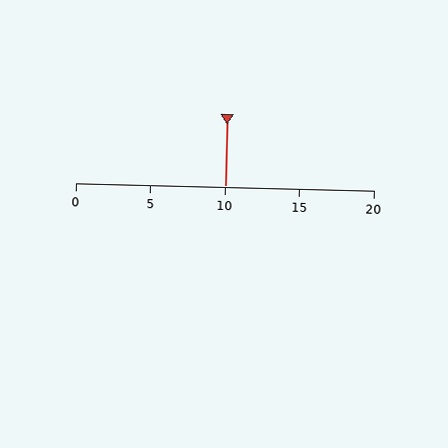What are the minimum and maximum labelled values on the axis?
The axis runs from 0 to 20.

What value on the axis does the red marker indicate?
The marker indicates approximately 10.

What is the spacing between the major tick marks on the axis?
The major ticks are spaced 5 apart.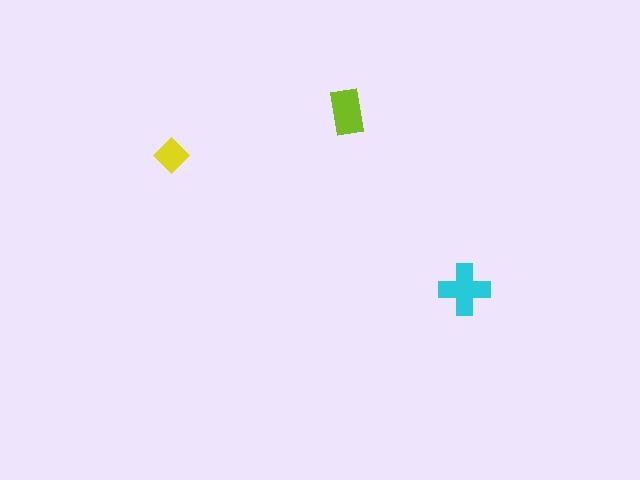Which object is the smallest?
The yellow diamond.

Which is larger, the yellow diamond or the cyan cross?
The cyan cross.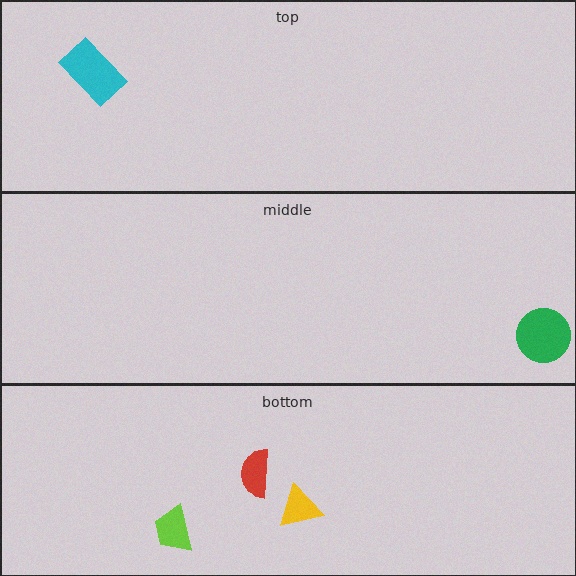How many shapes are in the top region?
1.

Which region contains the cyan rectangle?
The top region.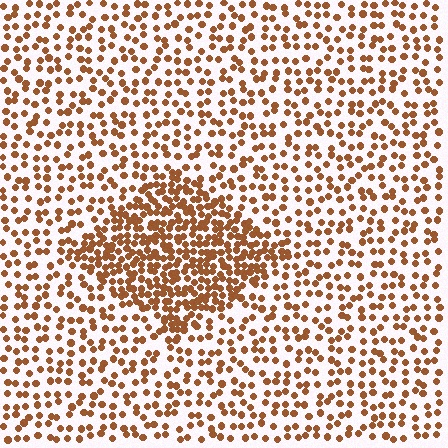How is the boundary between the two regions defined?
The boundary is defined by a change in element density (approximately 2.2x ratio). All elements are the same color, size, and shape.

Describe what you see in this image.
The image contains small brown elements arranged at two different densities. A diamond-shaped region is visible where the elements are more densely packed than the surrounding area.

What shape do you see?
I see a diamond.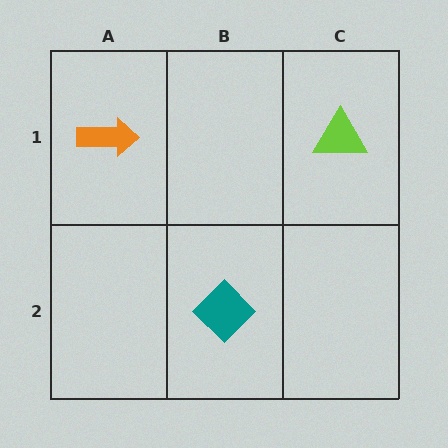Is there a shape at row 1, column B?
No, that cell is empty.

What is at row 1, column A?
An orange arrow.